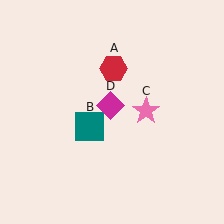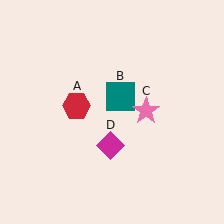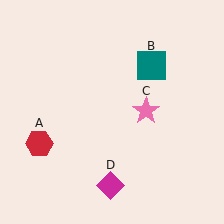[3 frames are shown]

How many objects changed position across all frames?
3 objects changed position: red hexagon (object A), teal square (object B), magenta diamond (object D).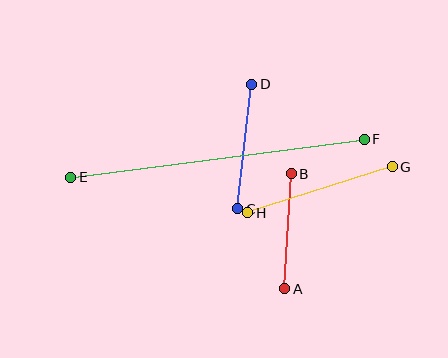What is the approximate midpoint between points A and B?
The midpoint is at approximately (288, 231) pixels.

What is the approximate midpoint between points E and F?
The midpoint is at approximately (217, 158) pixels.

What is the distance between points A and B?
The distance is approximately 115 pixels.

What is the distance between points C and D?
The distance is approximately 125 pixels.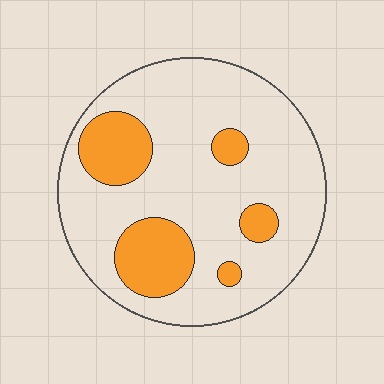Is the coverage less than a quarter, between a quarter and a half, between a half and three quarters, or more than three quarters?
Less than a quarter.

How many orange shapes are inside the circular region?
5.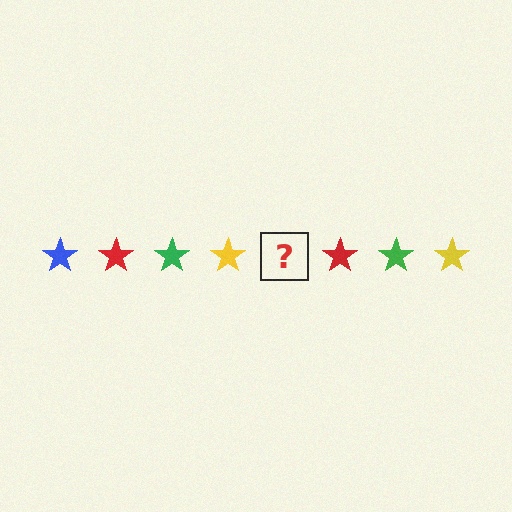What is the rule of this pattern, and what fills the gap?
The rule is that the pattern cycles through blue, red, green, yellow stars. The gap should be filled with a blue star.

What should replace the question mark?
The question mark should be replaced with a blue star.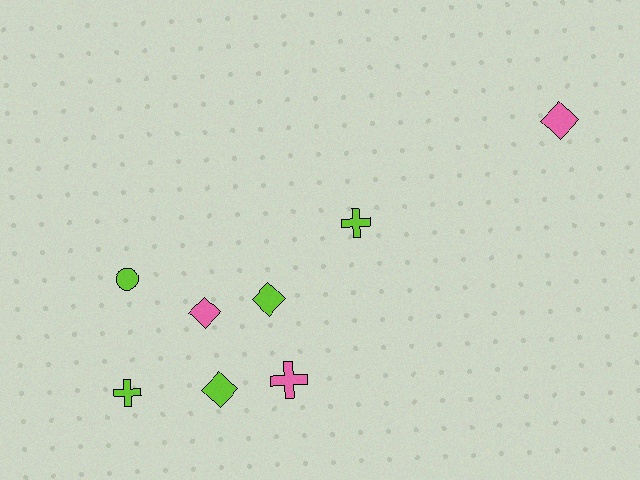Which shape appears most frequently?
Diamond, with 4 objects.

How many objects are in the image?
There are 8 objects.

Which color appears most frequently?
Lime, with 5 objects.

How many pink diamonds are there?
There are 2 pink diamonds.